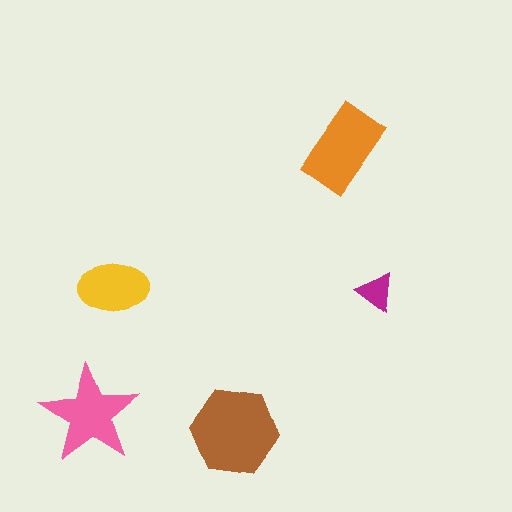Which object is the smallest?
The magenta triangle.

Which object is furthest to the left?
The pink star is leftmost.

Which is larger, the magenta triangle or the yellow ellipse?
The yellow ellipse.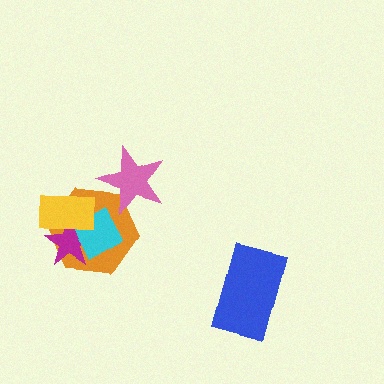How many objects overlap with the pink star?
1 object overlaps with the pink star.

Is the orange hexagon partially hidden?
Yes, it is partially covered by another shape.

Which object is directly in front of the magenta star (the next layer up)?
The cyan diamond is directly in front of the magenta star.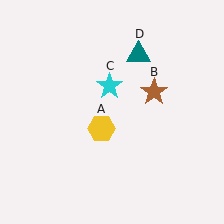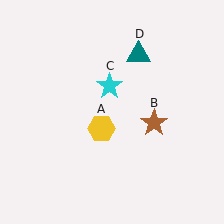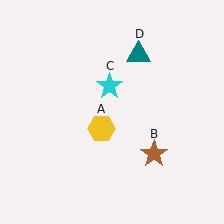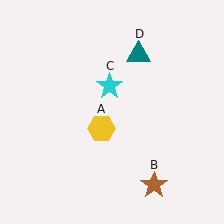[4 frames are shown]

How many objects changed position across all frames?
1 object changed position: brown star (object B).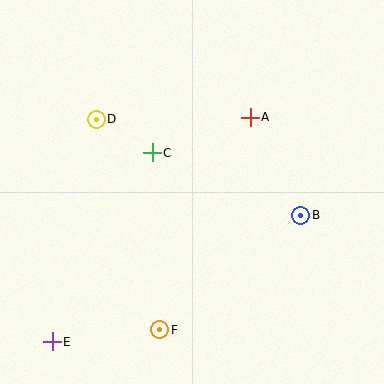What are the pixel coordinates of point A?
Point A is at (250, 117).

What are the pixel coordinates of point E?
Point E is at (52, 342).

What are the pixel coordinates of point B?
Point B is at (301, 215).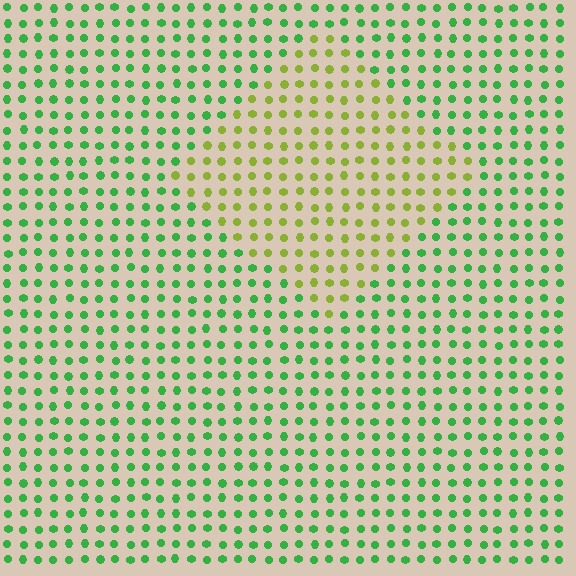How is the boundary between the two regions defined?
The boundary is defined purely by a slight shift in hue (about 47 degrees). Spacing, size, and orientation are identical on both sides.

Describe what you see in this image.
The image is filled with small green elements in a uniform arrangement. A diamond-shaped region is visible where the elements are tinted to a slightly different hue, forming a subtle color boundary.